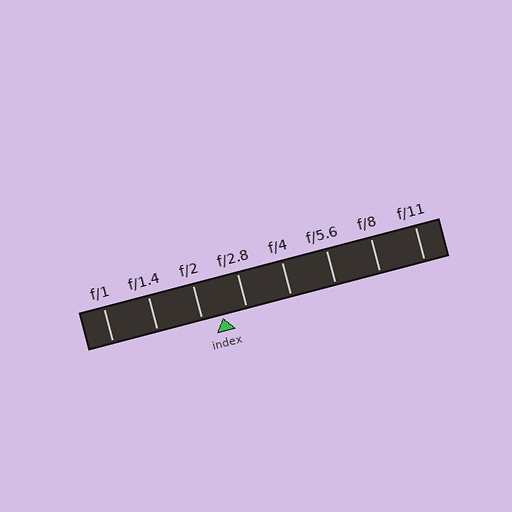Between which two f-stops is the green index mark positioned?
The index mark is between f/2 and f/2.8.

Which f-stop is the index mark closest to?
The index mark is closest to f/2.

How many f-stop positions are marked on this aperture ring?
There are 8 f-stop positions marked.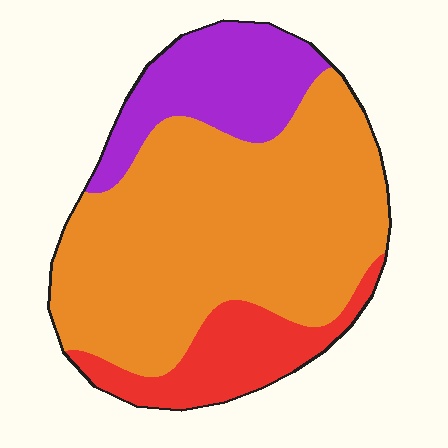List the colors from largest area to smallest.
From largest to smallest: orange, purple, red.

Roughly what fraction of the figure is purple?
Purple takes up less than a quarter of the figure.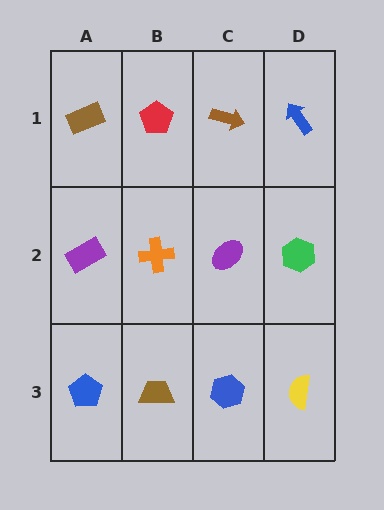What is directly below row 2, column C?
A blue hexagon.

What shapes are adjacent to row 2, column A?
A brown rectangle (row 1, column A), a blue pentagon (row 3, column A), an orange cross (row 2, column B).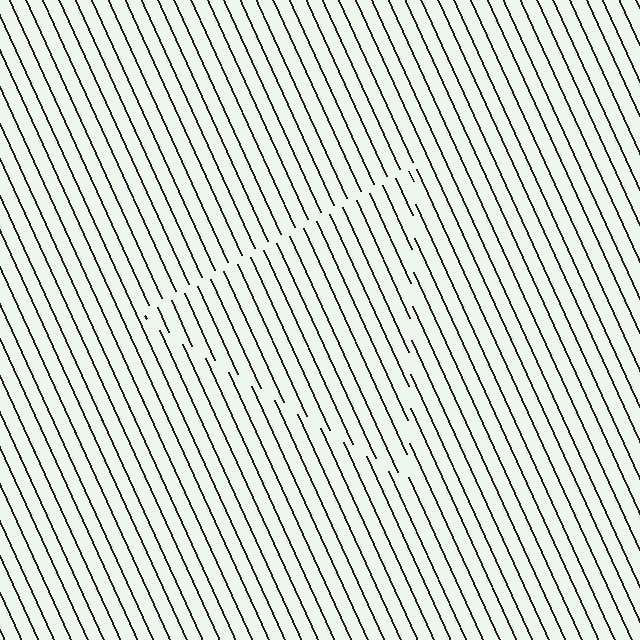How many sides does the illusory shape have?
3 sides — the line-ends trace a triangle.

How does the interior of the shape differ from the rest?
The interior of the shape contains the same grating, shifted by half a period — the contour is defined by the phase discontinuity where line-ends from the inner and outer gratings abut.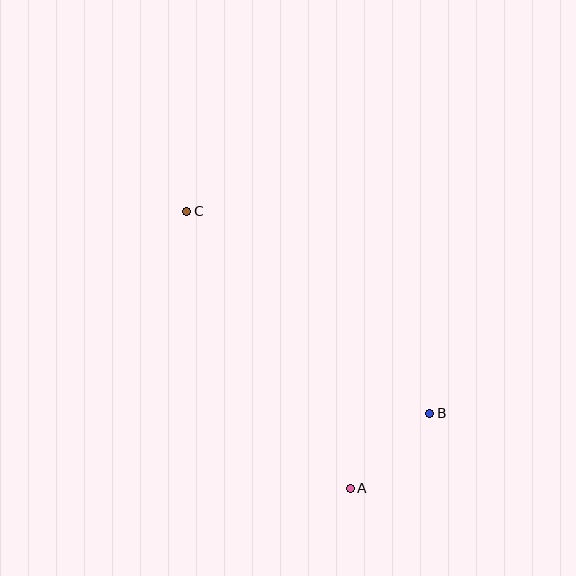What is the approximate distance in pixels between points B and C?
The distance between B and C is approximately 316 pixels.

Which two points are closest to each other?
Points A and B are closest to each other.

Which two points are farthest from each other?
Points A and C are farthest from each other.